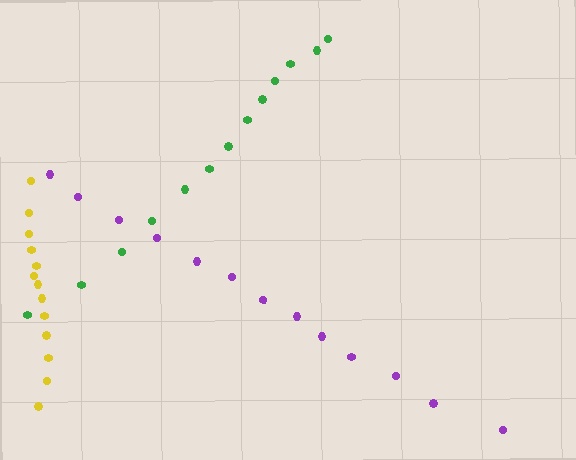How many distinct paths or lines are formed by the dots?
There are 3 distinct paths.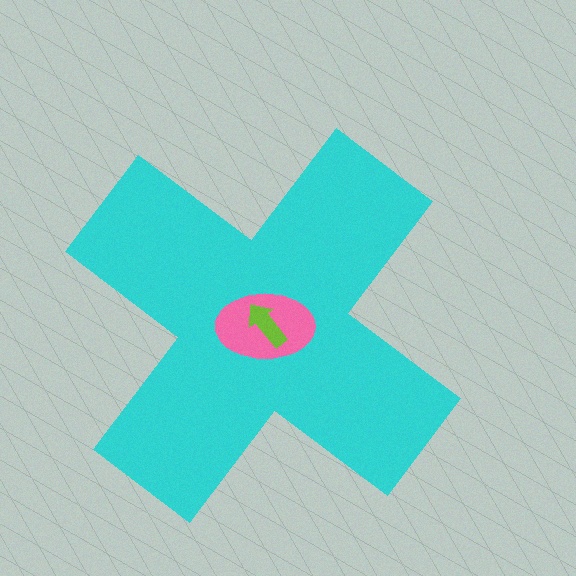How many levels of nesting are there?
3.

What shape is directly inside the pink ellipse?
The lime arrow.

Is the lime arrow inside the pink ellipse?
Yes.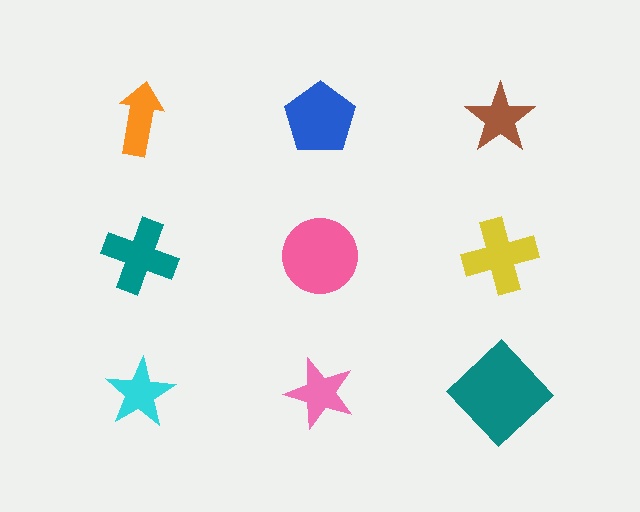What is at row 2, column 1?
A teal cross.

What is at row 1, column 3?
A brown star.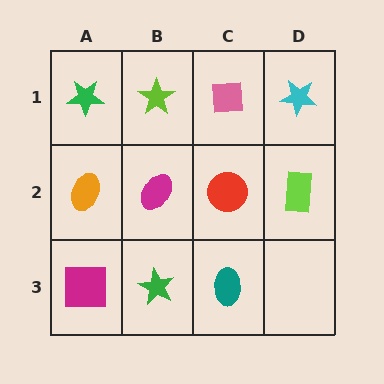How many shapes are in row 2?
4 shapes.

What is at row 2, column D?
A lime rectangle.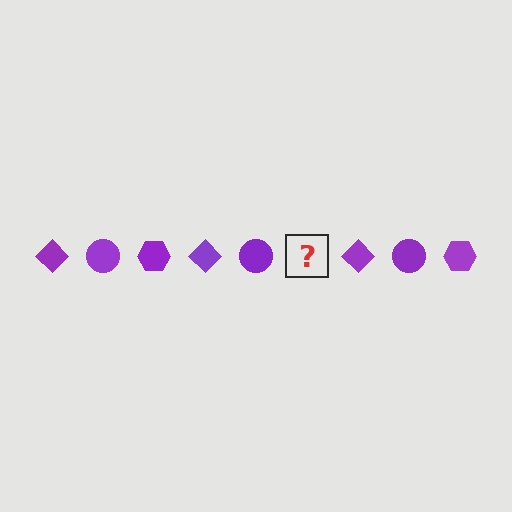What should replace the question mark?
The question mark should be replaced with a purple hexagon.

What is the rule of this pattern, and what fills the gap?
The rule is that the pattern cycles through diamond, circle, hexagon shapes in purple. The gap should be filled with a purple hexagon.